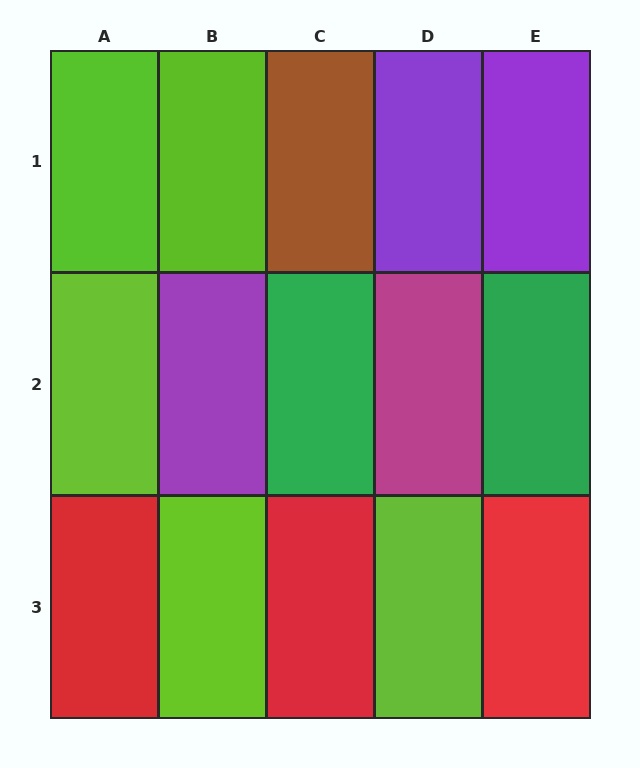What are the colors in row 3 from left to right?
Red, lime, red, lime, red.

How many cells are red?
3 cells are red.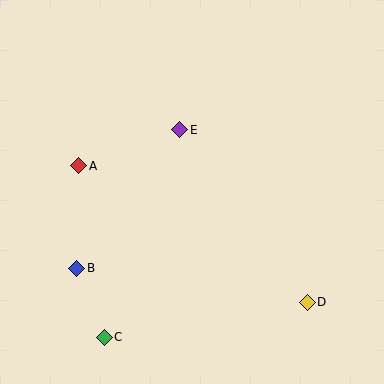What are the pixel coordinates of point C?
Point C is at (104, 337).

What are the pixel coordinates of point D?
Point D is at (307, 302).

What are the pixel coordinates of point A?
Point A is at (79, 166).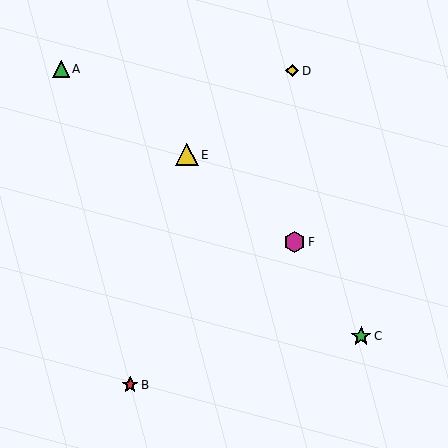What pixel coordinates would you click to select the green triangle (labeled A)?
Click at (61, 69) to select the green triangle A.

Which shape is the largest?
The yellow triangle (labeled E) is the largest.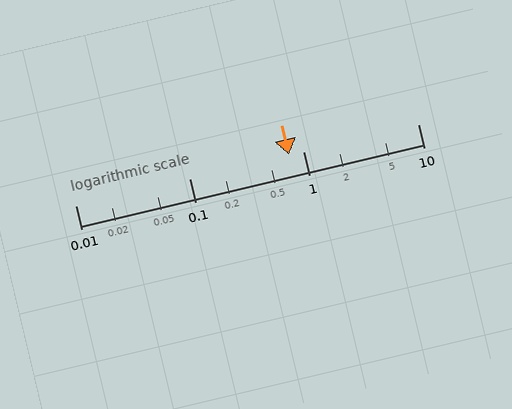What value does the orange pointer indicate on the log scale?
The pointer indicates approximately 0.74.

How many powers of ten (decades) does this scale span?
The scale spans 3 decades, from 0.01 to 10.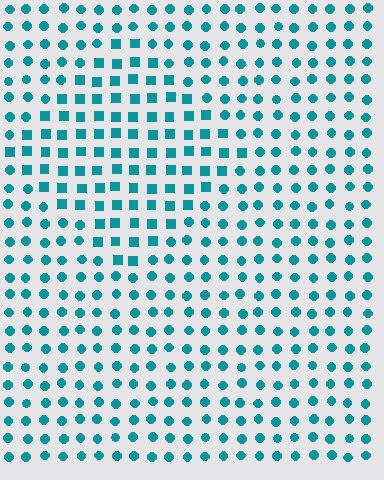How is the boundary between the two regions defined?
The boundary is defined by a change in element shape: squares inside vs. circles outside. All elements share the same color and spacing.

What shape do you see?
I see a diamond.